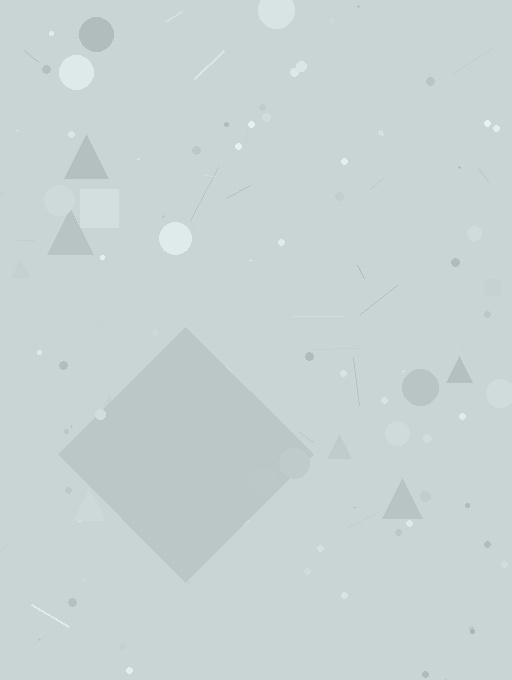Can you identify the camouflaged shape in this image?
The camouflaged shape is a diamond.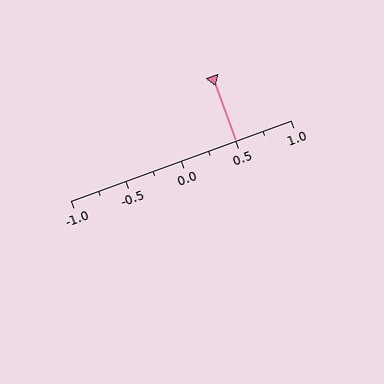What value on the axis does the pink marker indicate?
The marker indicates approximately 0.5.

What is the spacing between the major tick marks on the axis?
The major ticks are spaced 0.5 apart.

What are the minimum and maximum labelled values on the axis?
The axis runs from -1.0 to 1.0.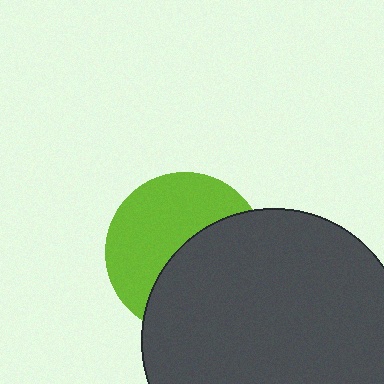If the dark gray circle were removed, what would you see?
You would see the complete lime circle.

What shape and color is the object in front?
The object in front is a dark gray circle.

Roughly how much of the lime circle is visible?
About half of it is visible (roughly 51%).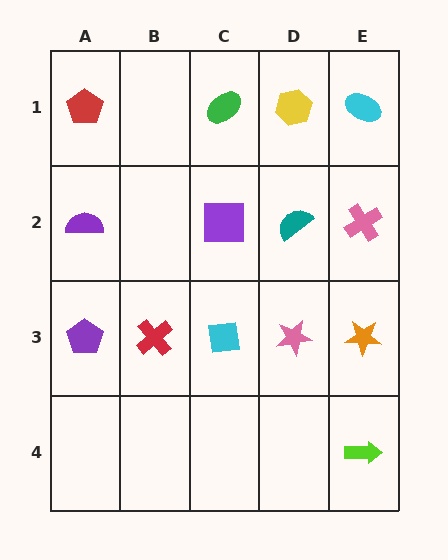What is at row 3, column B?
A red cross.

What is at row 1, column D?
A yellow hexagon.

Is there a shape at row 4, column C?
No, that cell is empty.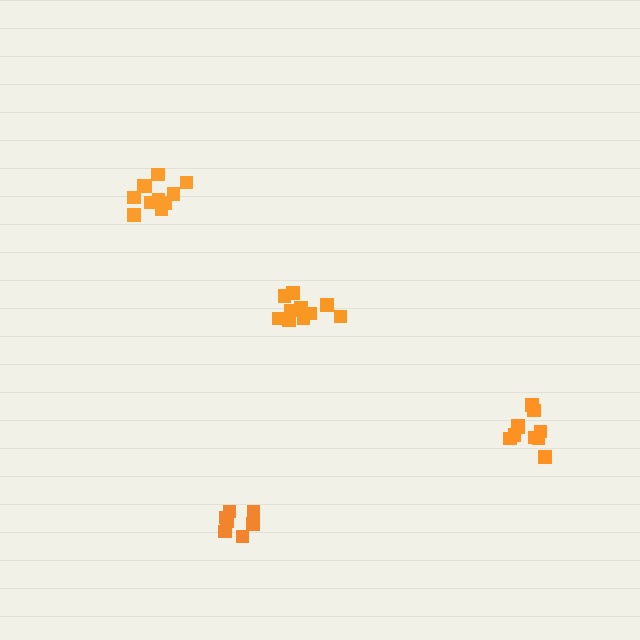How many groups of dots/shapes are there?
There are 4 groups.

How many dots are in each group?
Group 1: 11 dots, Group 2: 7 dots, Group 3: 10 dots, Group 4: 11 dots (39 total).